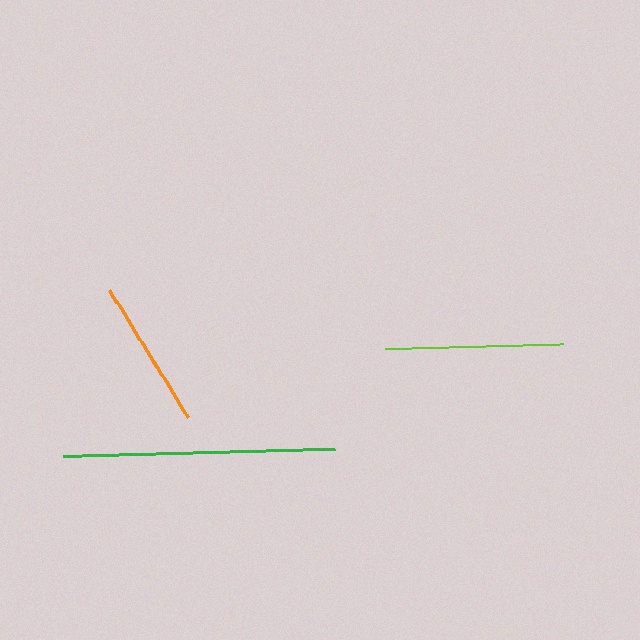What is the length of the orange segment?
The orange segment is approximately 149 pixels long.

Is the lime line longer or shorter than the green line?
The green line is longer than the lime line.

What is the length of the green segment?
The green segment is approximately 272 pixels long.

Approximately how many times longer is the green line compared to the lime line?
The green line is approximately 1.5 times the length of the lime line.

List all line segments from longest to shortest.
From longest to shortest: green, lime, orange.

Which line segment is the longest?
The green line is the longest at approximately 272 pixels.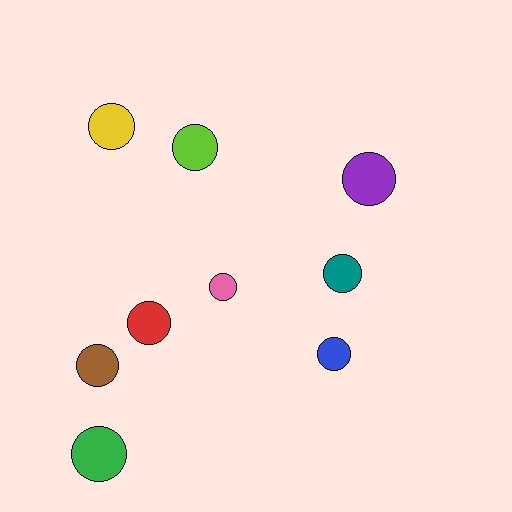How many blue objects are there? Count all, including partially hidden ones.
There is 1 blue object.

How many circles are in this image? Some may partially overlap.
There are 9 circles.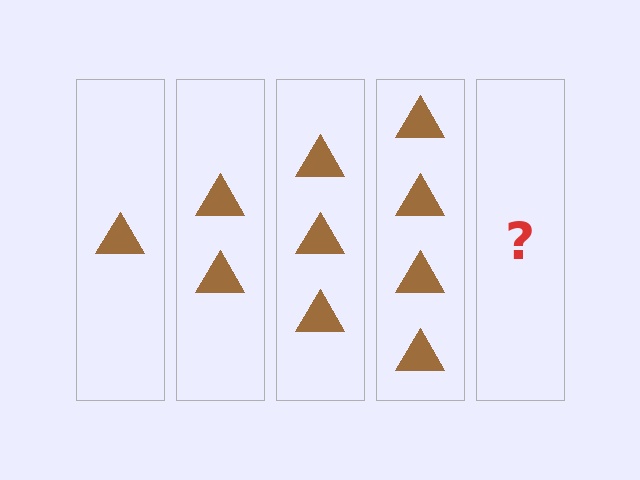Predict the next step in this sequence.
The next step is 5 triangles.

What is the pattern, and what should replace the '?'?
The pattern is that each step adds one more triangle. The '?' should be 5 triangles.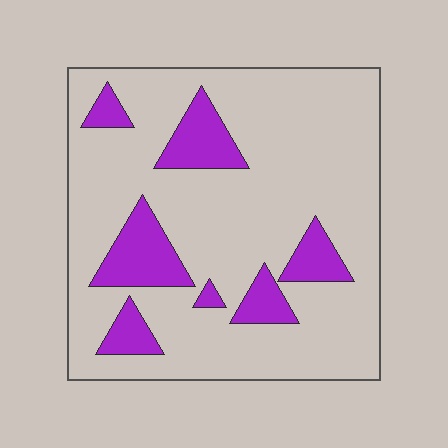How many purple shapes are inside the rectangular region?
7.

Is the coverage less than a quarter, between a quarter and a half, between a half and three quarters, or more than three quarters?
Less than a quarter.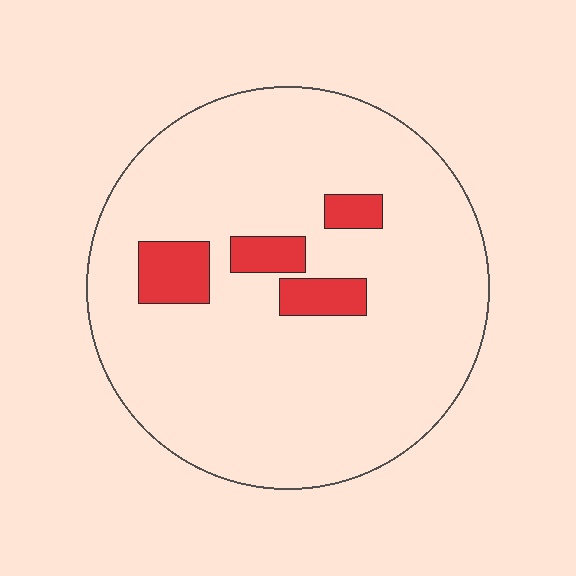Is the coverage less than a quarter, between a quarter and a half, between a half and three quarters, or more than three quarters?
Less than a quarter.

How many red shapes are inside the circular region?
4.